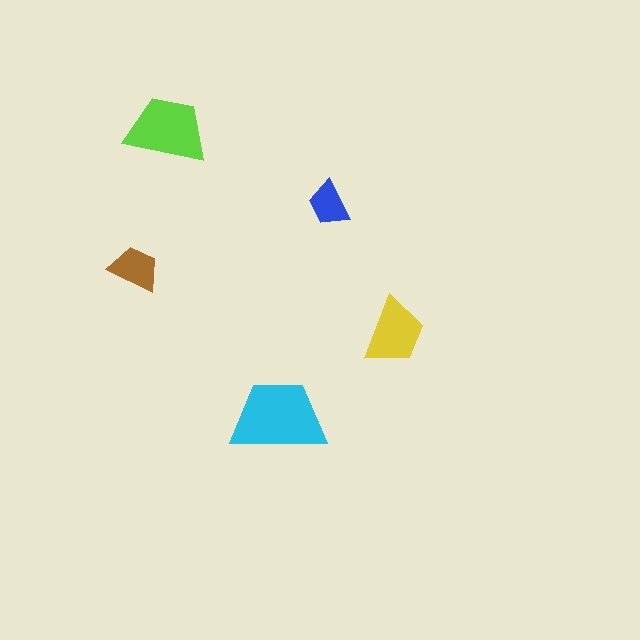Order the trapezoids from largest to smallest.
the cyan one, the lime one, the yellow one, the brown one, the blue one.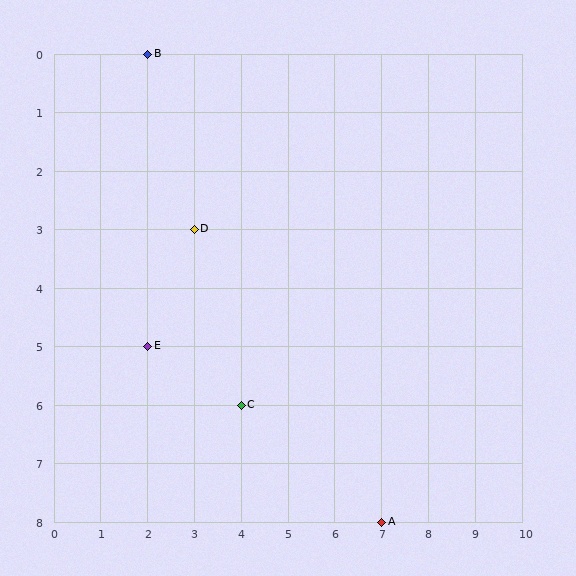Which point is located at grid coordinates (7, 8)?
Point A is at (7, 8).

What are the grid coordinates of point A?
Point A is at grid coordinates (7, 8).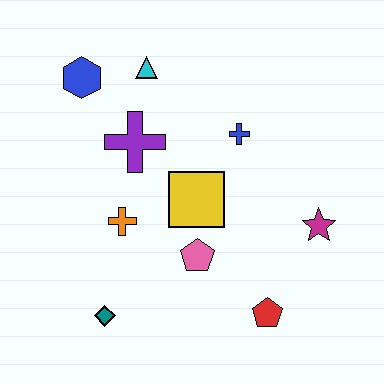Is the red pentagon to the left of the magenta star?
Yes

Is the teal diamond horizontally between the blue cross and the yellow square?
No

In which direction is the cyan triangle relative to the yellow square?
The cyan triangle is above the yellow square.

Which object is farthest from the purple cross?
The red pentagon is farthest from the purple cross.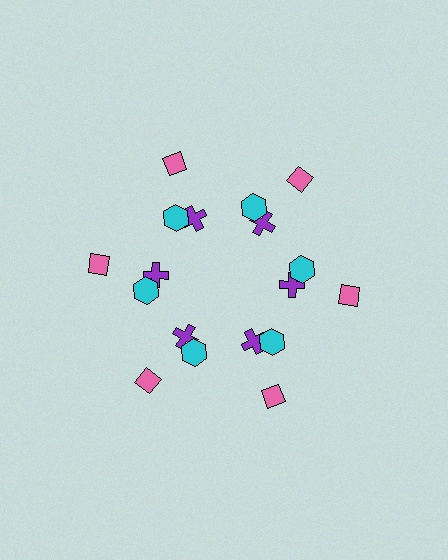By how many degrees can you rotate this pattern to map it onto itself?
The pattern maps onto itself every 60 degrees of rotation.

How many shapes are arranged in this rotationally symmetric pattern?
There are 18 shapes, arranged in 6 groups of 3.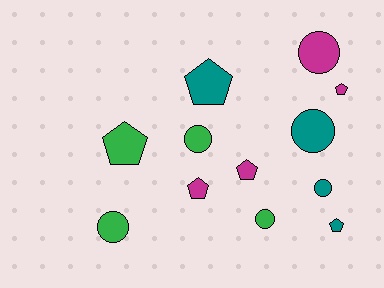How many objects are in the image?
There are 12 objects.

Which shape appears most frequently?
Circle, with 6 objects.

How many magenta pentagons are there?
There are 3 magenta pentagons.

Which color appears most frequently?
Teal, with 4 objects.